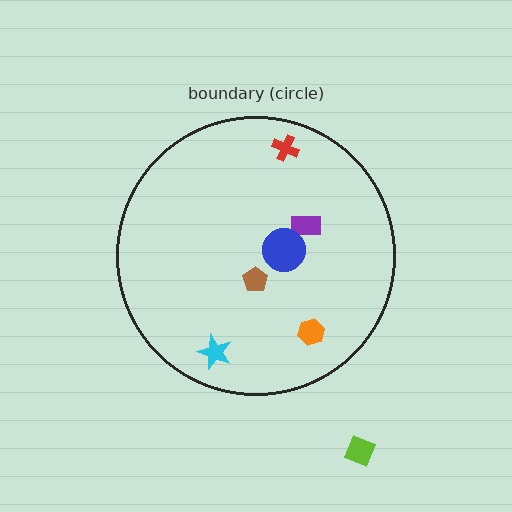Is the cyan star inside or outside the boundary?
Inside.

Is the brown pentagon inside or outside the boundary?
Inside.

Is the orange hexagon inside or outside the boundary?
Inside.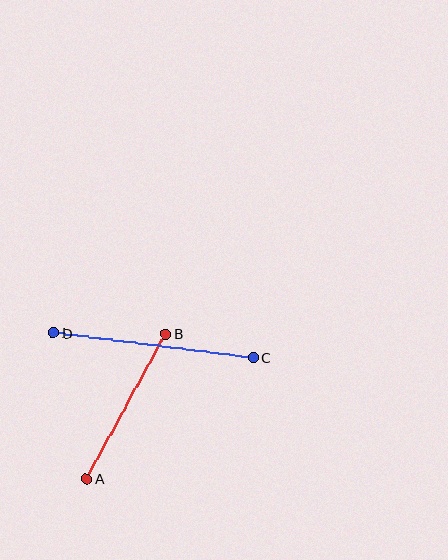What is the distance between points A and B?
The distance is approximately 165 pixels.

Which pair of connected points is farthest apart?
Points C and D are farthest apart.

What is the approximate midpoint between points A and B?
The midpoint is at approximately (126, 406) pixels.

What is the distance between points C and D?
The distance is approximately 201 pixels.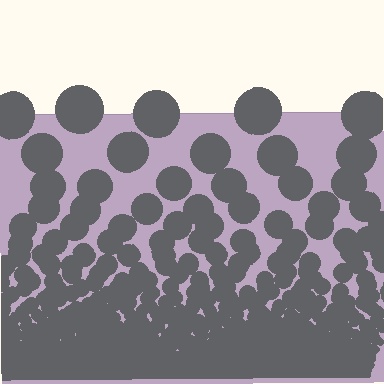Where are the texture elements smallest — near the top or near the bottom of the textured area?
Near the bottom.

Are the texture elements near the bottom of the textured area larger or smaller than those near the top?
Smaller. The gradient is inverted — elements near the bottom are smaller and denser.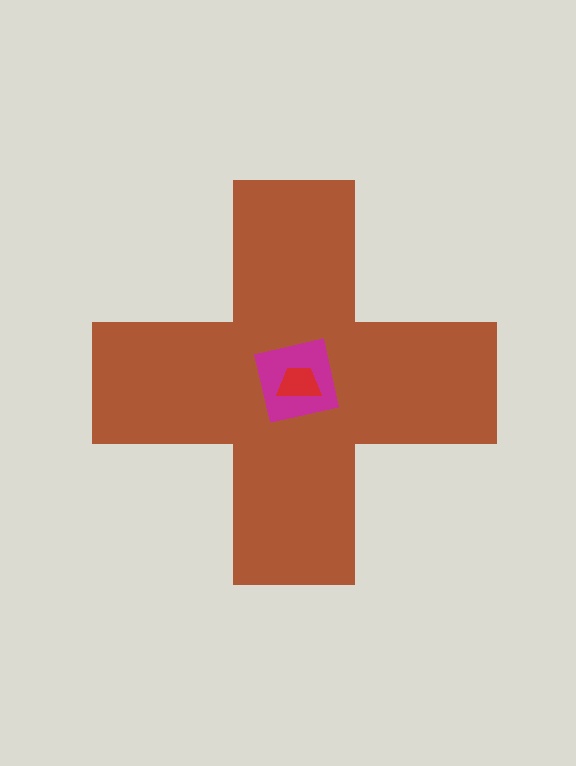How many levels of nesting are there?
3.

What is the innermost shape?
The red trapezoid.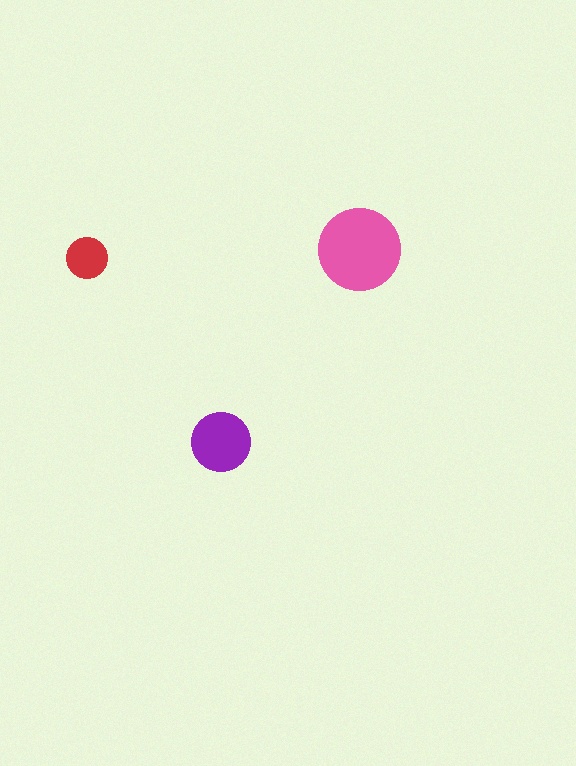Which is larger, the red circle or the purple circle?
The purple one.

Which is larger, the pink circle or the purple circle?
The pink one.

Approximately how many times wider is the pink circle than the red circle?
About 2 times wider.